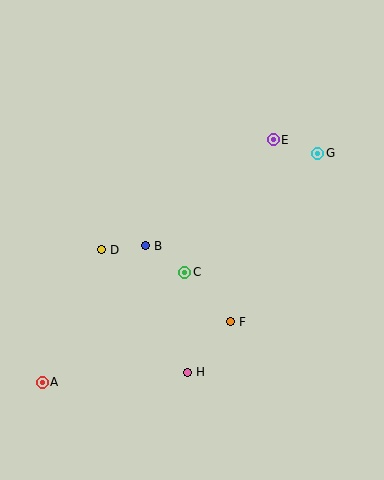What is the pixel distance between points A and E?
The distance between A and E is 335 pixels.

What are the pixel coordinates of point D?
Point D is at (102, 250).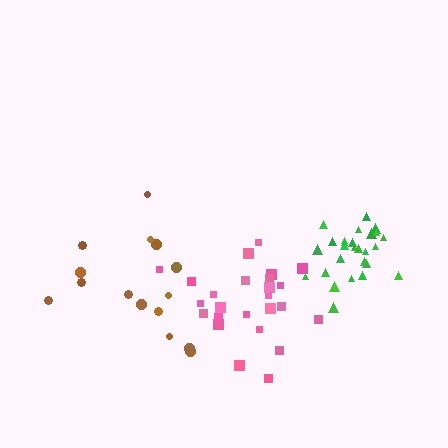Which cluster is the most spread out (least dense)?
Brown.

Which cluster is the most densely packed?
Green.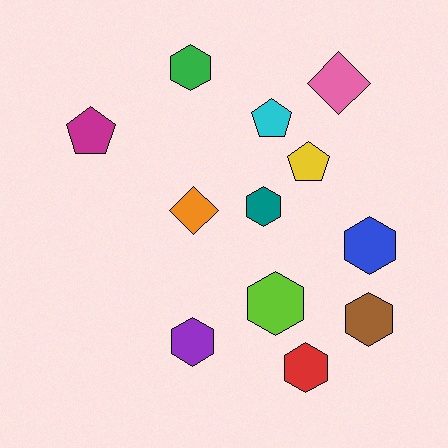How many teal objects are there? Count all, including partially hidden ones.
There is 1 teal object.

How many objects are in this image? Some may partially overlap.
There are 12 objects.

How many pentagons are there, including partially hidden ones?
There are 3 pentagons.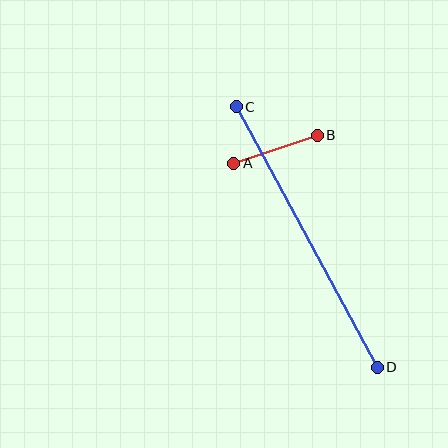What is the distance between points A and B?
The distance is approximately 88 pixels.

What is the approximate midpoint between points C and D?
The midpoint is at approximately (307, 237) pixels.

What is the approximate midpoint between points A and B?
The midpoint is at approximately (275, 149) pixels.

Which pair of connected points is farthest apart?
Points C and D are farthest apart.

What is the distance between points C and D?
The distance is approximately 296 pixels.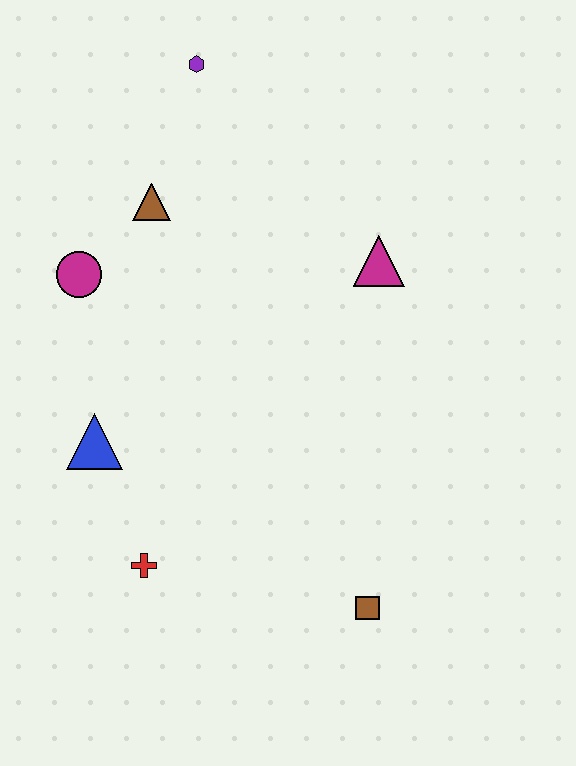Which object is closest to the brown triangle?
The magenta circle is closest to the brown triangle.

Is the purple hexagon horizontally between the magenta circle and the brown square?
Yes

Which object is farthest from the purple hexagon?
The brown square is farthest from the purple hexagon.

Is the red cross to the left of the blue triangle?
No